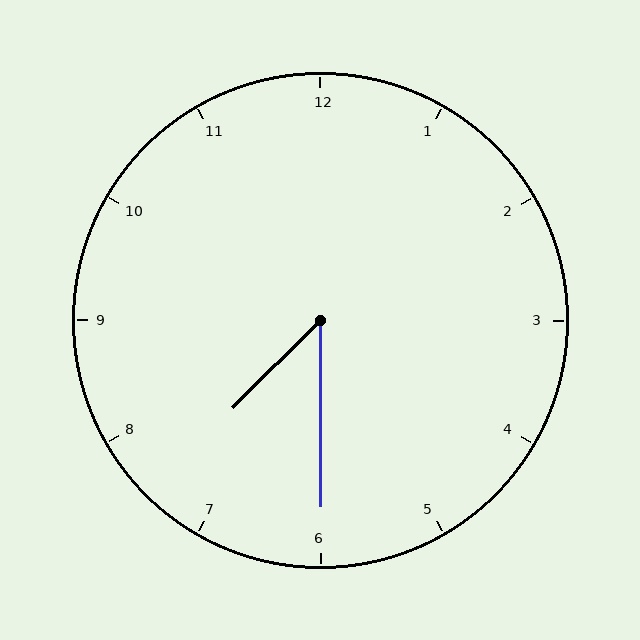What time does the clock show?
7:30.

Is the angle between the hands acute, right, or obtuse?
It is acute.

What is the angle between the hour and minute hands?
Approximately 45 degrees.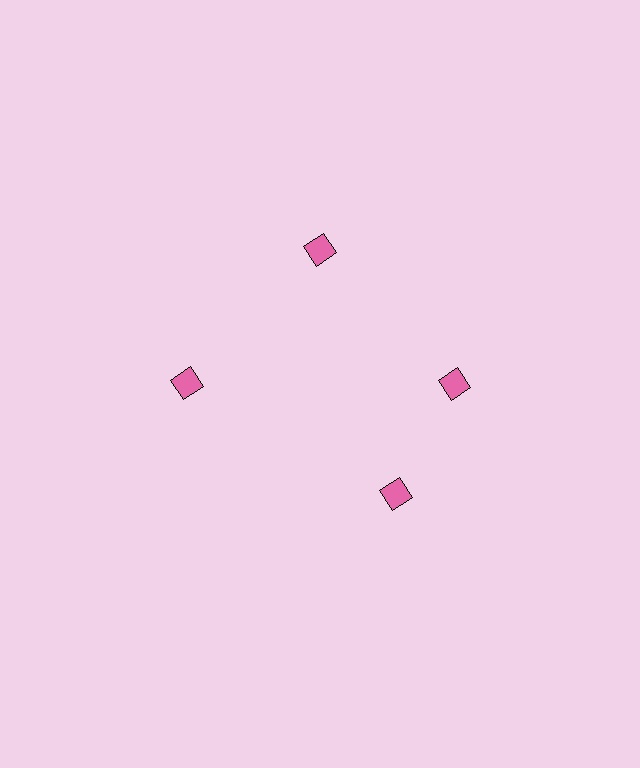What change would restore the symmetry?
The symmetry would be restored by rotating it back into even spacing with its neighbors so that all 4 diamonds sit at equal angles and equal distance from the center.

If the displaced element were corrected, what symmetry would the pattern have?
It would have 4-fold rotational symmetry — the pattern would map onto itself every 90 degrees.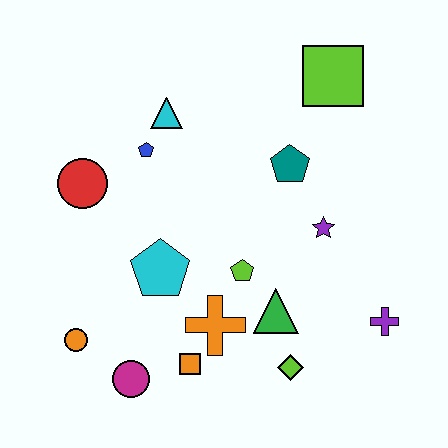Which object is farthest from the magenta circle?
The lime square is farthest from the magenta circle.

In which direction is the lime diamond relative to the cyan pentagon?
The lime diamond is to the right of the cyan pentagon.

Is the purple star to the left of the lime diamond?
No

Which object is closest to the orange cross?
The orange square is closest to the orange cross.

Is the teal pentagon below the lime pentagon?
No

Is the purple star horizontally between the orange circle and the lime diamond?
No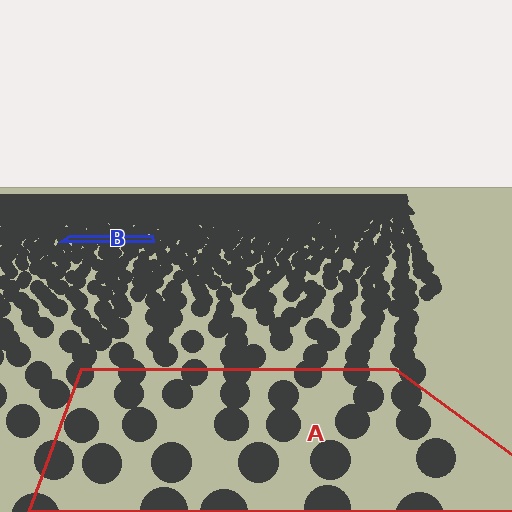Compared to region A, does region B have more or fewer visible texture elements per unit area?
Region B has more texture elements per unit area — they are packed more densely because it is farther away.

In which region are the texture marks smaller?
The texture marks are smaller in region B, because it is farther away.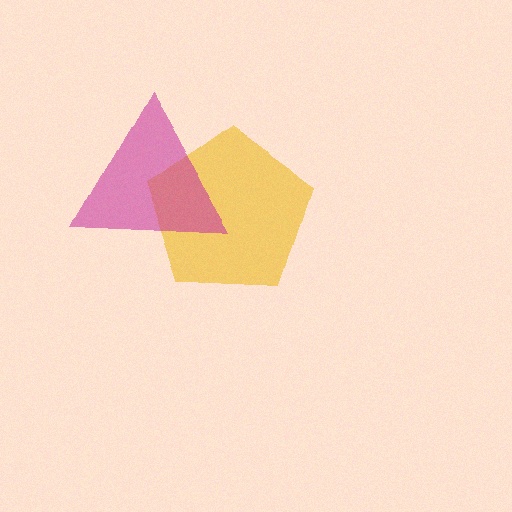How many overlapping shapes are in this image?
There are 2 overlapping shapes in the image.